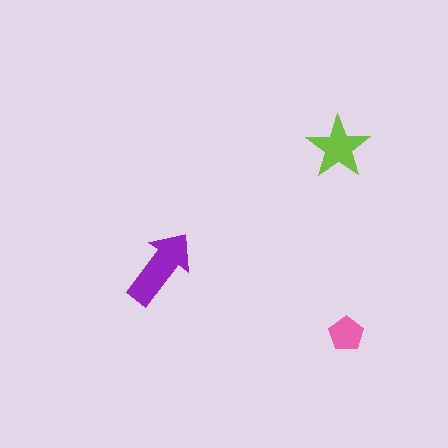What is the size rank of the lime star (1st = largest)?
2nd.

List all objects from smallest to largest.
The pink pentagon, the lime star, the purple arrow.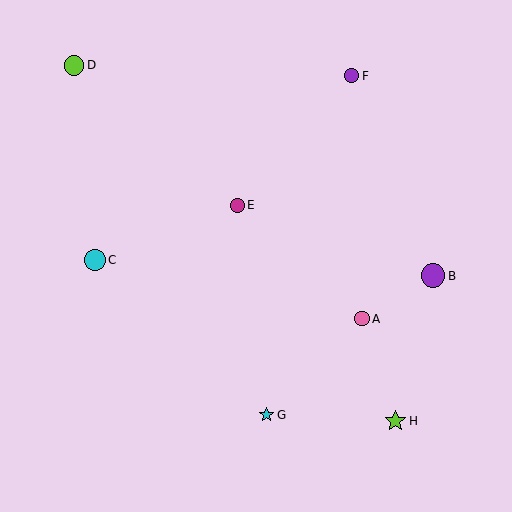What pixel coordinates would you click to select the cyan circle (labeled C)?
Click at (95, 260) to select the cyan circle C.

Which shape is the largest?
The purple circle (labeled B) is the largest.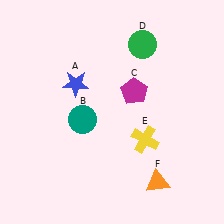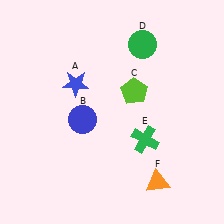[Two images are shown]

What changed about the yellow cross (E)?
In Image 1, E is yellow. In Image 2, it changed to green.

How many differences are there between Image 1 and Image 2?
There are 3 differences between the two images.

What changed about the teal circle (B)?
In Image 1, B is teal. In Image 2, it changed to blue.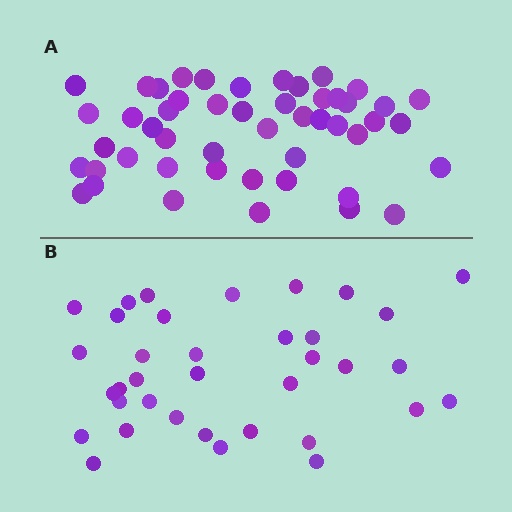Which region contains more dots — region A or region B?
Region A (the top region) has more dots.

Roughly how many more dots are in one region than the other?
Region A has approximately 15 more dots than region B.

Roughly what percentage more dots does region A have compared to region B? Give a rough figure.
About 35% more.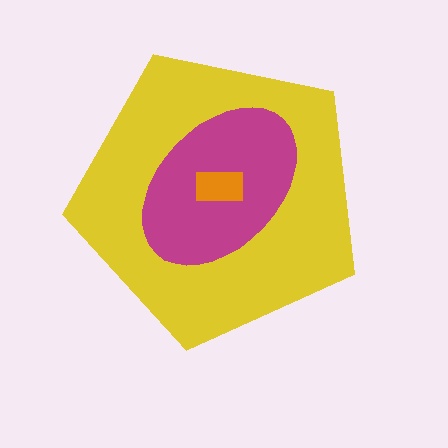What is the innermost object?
The orange rectangle.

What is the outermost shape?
The yellow pentagon.